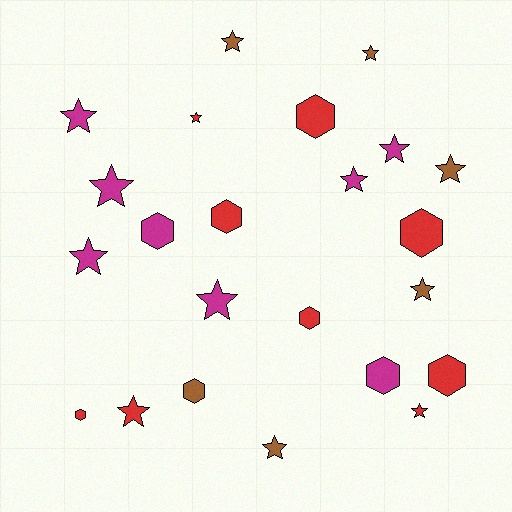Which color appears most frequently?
Red, with 9 objects.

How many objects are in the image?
There are 23 objects.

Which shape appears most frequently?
Star, with 14 objects.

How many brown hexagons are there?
There is 1 brown hexagon.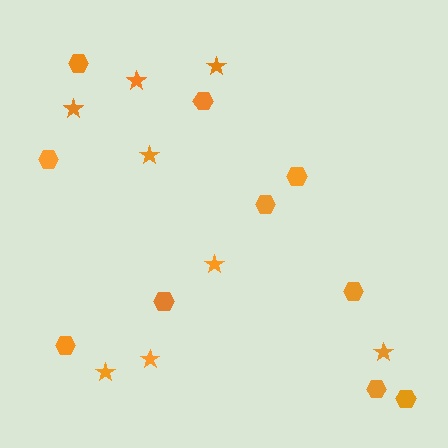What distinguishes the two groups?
There are 2 groups: one group of stars (8) and one group of hexagons (10).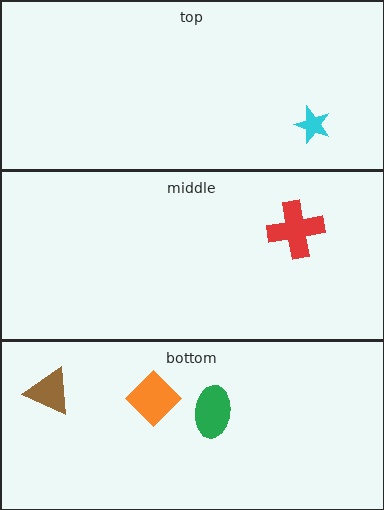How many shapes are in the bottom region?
3.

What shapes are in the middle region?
The red cross.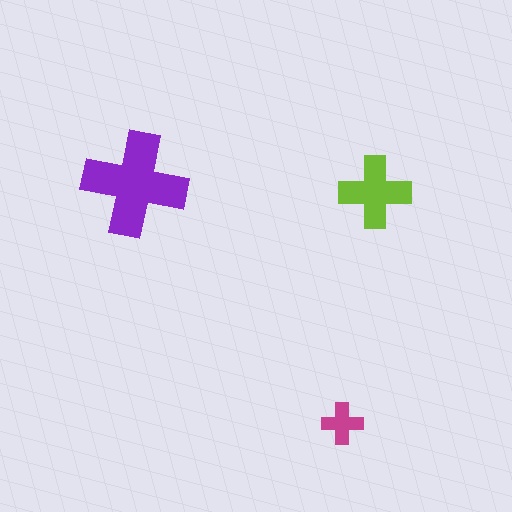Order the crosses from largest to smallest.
the purple one, the lime one, the magenta one.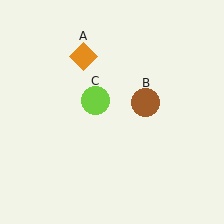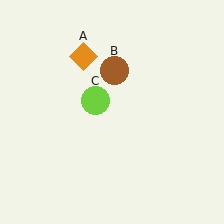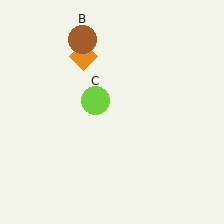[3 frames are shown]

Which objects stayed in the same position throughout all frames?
Orange diamond (object A) and lime circle (object C) remained stationary.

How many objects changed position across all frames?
1 object changed position: brown circle (object B).